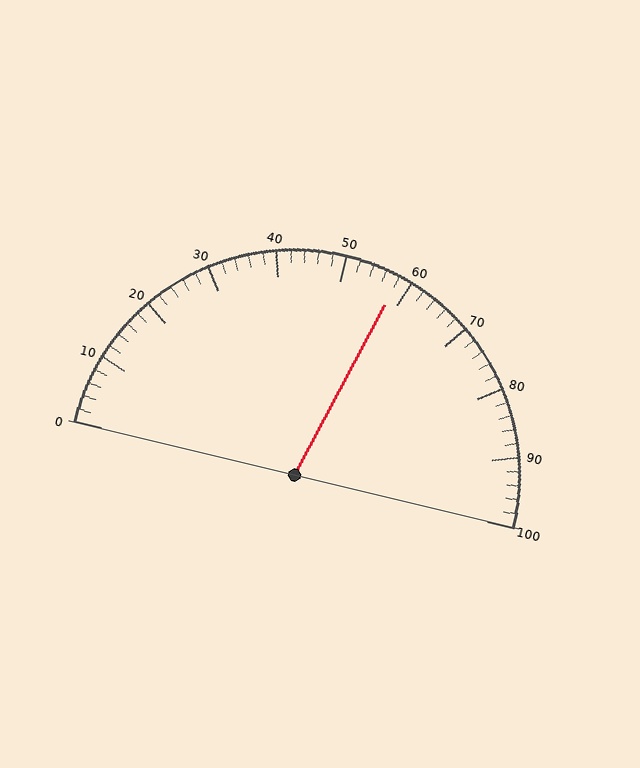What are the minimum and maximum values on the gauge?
The gauge ranges from 0 to 100.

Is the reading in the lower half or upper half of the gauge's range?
The reading is in the upper half of the range (0 to 100).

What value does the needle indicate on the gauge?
The needle indicates approximately 58.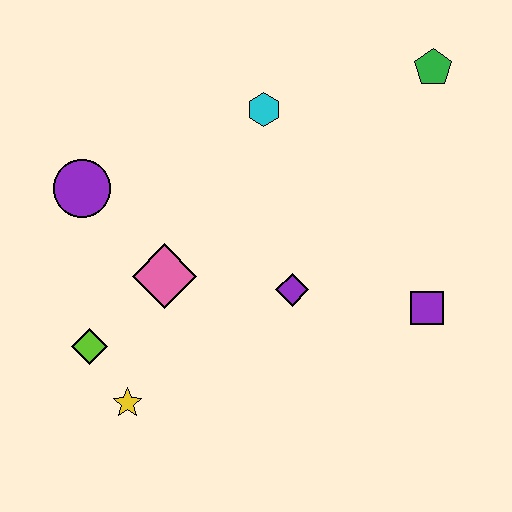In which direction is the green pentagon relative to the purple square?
The green pentagon is above the purple square.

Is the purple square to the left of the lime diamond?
No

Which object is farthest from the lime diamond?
The green pentagon is farthest from the lime diamond.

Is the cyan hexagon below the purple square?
No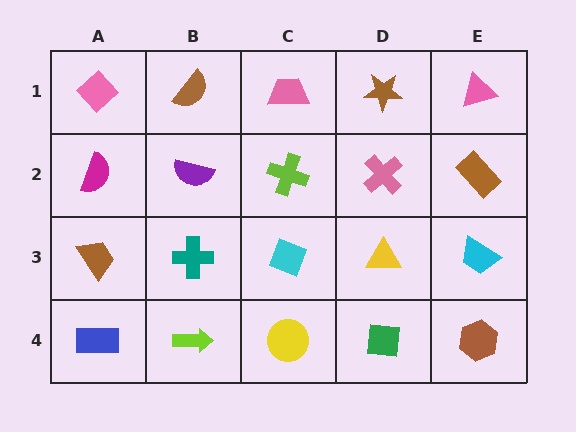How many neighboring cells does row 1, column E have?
2.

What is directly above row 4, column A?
A brown trapezoid.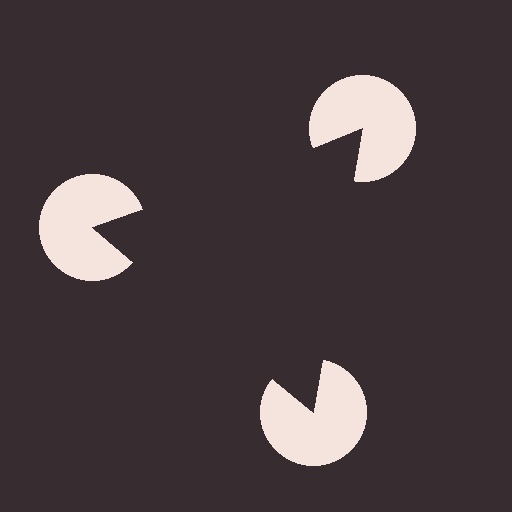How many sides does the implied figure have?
3 sides.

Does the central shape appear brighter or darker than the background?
It typically appears slightly darker than the background, even though no actual brightness change is drawn.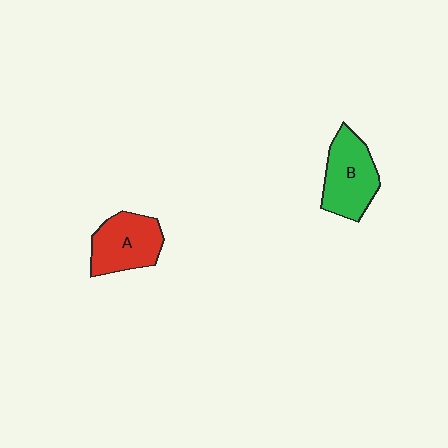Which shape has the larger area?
Shape B (green).